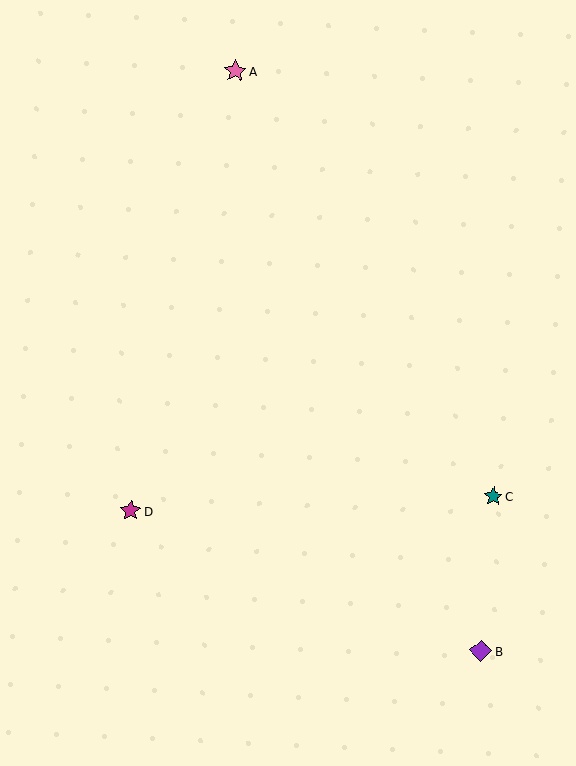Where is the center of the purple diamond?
The center of the purple diamond is at (481, 651).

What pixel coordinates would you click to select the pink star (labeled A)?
Click at (235, 71) to select the pink star A.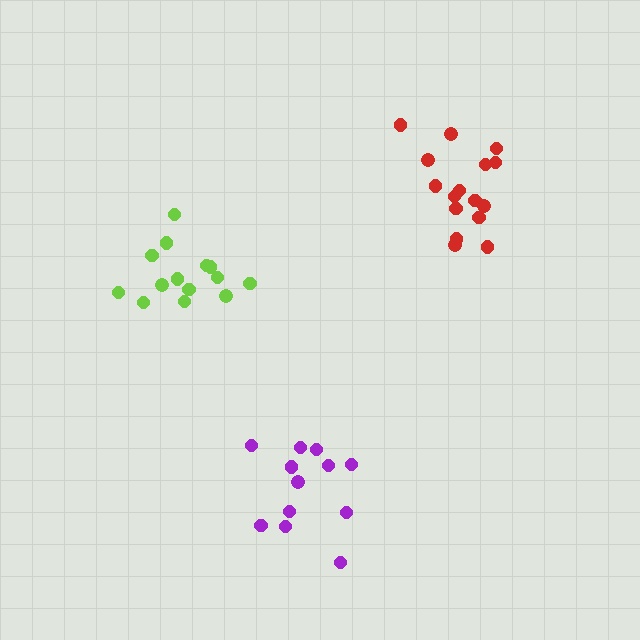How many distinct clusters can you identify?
There are 3 distinct clusters.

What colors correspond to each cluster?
The clusters are colored: lime, purple, red.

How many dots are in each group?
Group 1: 14 dots, Group 2: 12 dots, Group 3: 16 dots (42 total).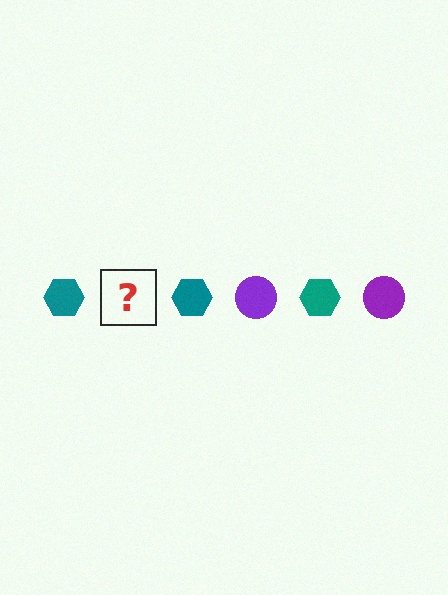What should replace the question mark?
The question mark should be replaced with a purple circle.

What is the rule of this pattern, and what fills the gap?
The rule is that the pattern alternates between teal hexagon and purple circle. The gap should be filled with a purple circle.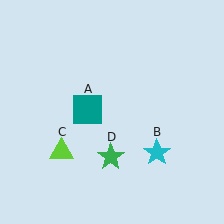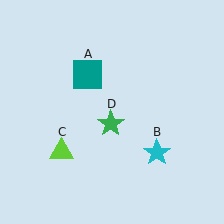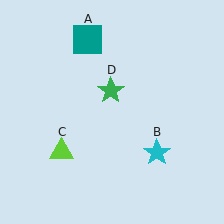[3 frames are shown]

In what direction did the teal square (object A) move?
The teal square (object A) moved up.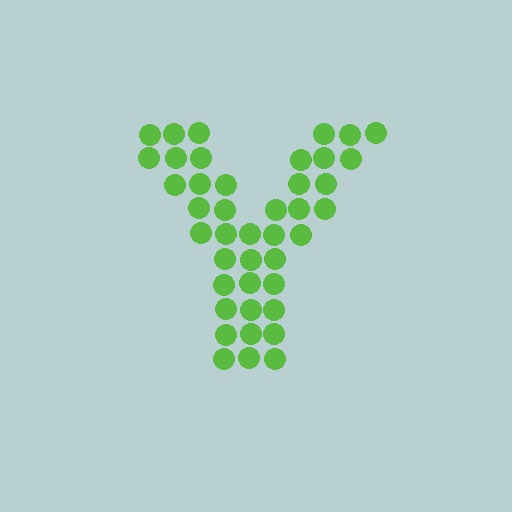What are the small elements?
The small elements are circles.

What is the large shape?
The large shape is the letter Y.